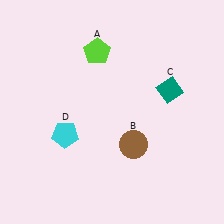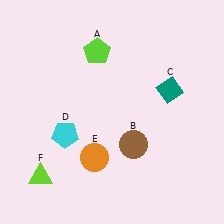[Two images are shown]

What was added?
An orange circle (E), a lime triangle (F) were added in Image 2.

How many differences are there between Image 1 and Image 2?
There are 2 differences between the two images.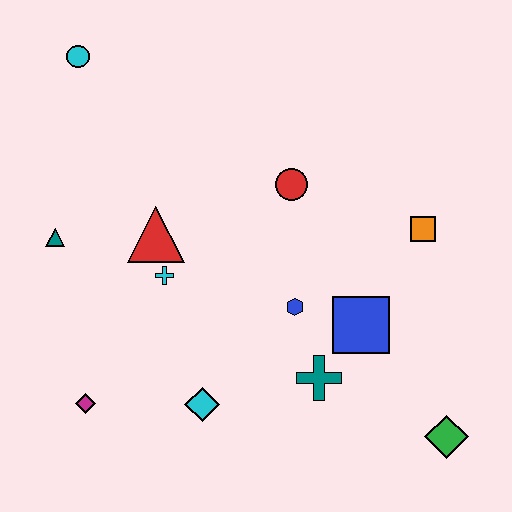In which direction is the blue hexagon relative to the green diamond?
The blue hexagon is to the left of the green diamond.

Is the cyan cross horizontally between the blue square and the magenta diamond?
Yes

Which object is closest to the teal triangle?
The red triangle is closest to the teal triangle.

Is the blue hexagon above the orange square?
No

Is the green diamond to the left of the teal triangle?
No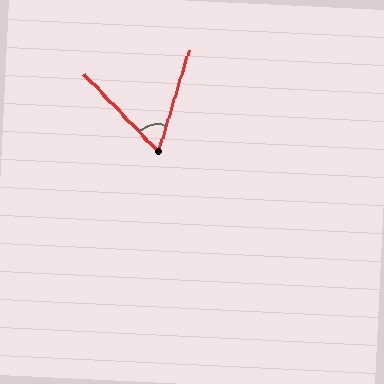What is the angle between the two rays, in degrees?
Approximately 61 degrees.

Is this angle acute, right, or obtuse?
It is acute.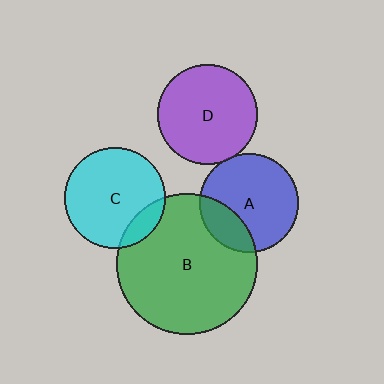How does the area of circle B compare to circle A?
Approximately 2.0 times.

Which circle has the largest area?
Circle B (green).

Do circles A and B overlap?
Yes.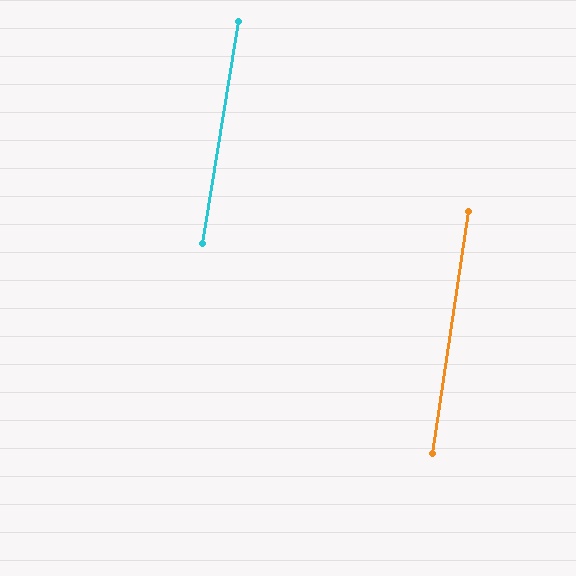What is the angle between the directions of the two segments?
Approximately 1 degree.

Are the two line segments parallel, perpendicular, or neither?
Parallel — their directions differ by only 0.9°.